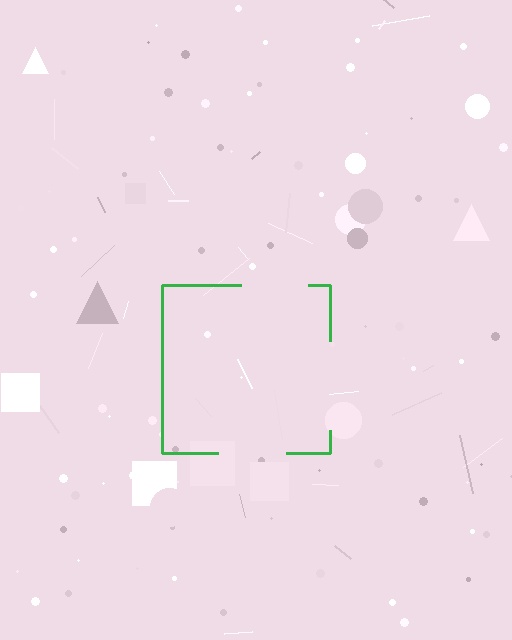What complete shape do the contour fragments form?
The contour fragments form a square.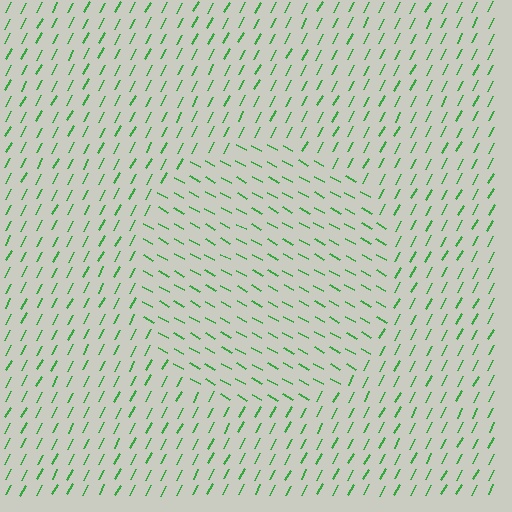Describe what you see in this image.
The image is filled with small green line segments. A circle region in the image has lines oriented differently from the surrounding lines, creating a visible texture boundary.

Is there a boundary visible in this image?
Yes, there is a texture boundary formed by a change in line orientation.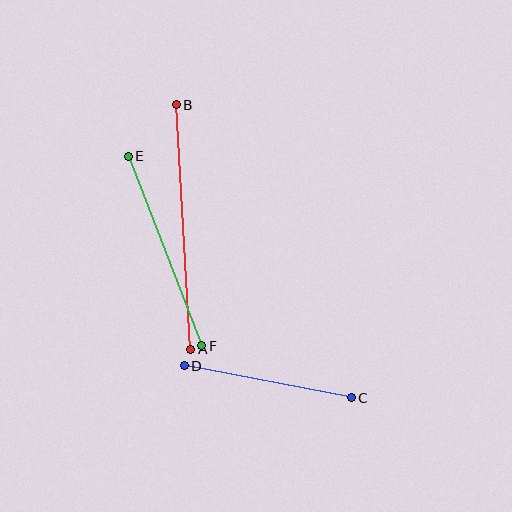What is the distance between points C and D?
The distance is approximately 170 pixels.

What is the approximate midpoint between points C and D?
The midpoint is at approximately (268, 382) pixels.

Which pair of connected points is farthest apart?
Points A and B are farthest apart.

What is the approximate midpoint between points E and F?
The midpoint is at approximately (165, 251) pixels.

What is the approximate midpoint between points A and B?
The midpoint is at approximately (184, 227) pixels.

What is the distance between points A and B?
The distance is approximately 245 pixels.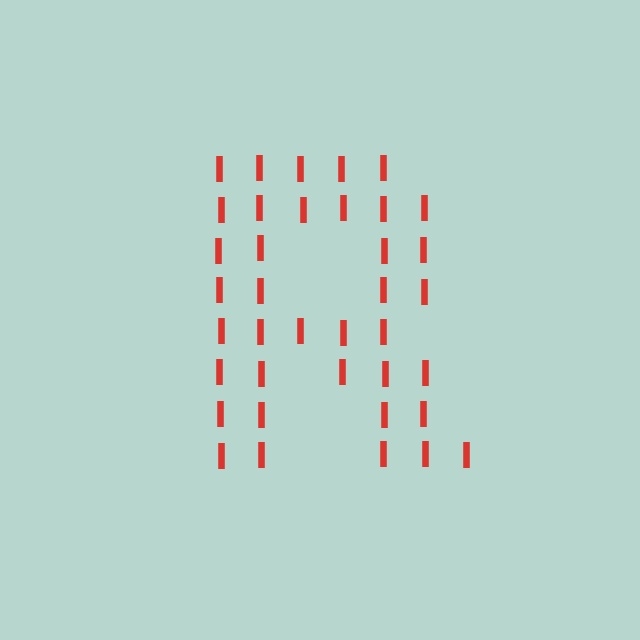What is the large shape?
The large shape is the letter R.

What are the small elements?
The small elements are letter I's.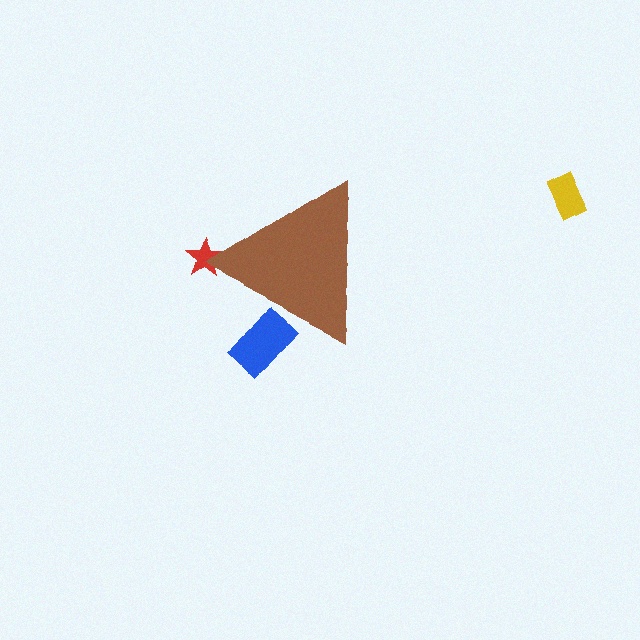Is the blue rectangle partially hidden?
Yes, the blue rectangle is partially hidden behind the brown triangle.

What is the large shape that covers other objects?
A brown triangle.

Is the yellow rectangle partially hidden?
No, the yellow rectangle is fully visible.